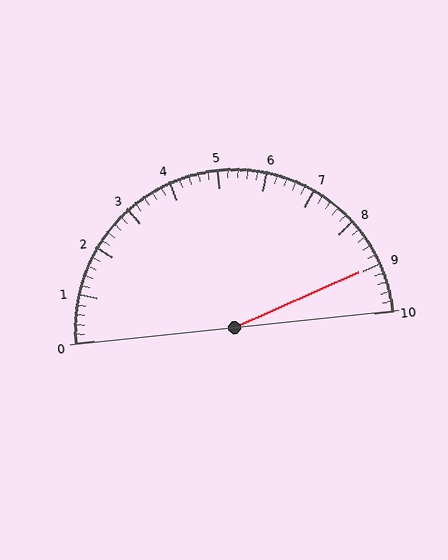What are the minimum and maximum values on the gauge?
The gauge ranges from 0 to 10.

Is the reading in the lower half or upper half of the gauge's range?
The reading is in the upper half of the range (0 to 10).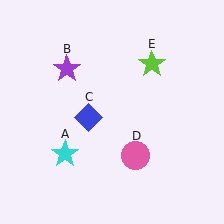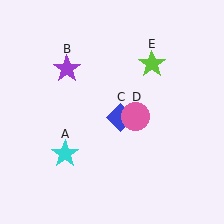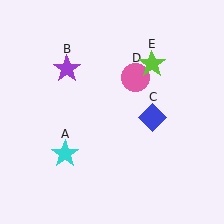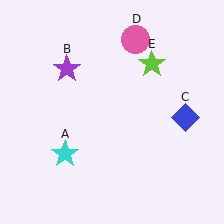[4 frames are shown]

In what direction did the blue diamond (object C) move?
The blue diamond (object C) moved right.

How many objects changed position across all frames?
2 objects changed position: blue diamond (object C), pink circle (object D).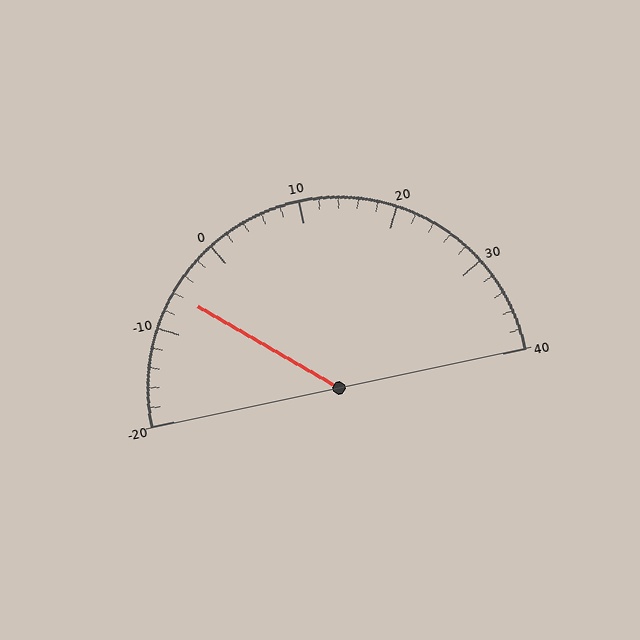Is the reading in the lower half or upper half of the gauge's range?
The reading is in the lower half of the range (-20 to 40).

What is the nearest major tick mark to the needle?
The nearest major tick mark is -10.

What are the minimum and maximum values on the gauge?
The gauge ranges from -20 to 40.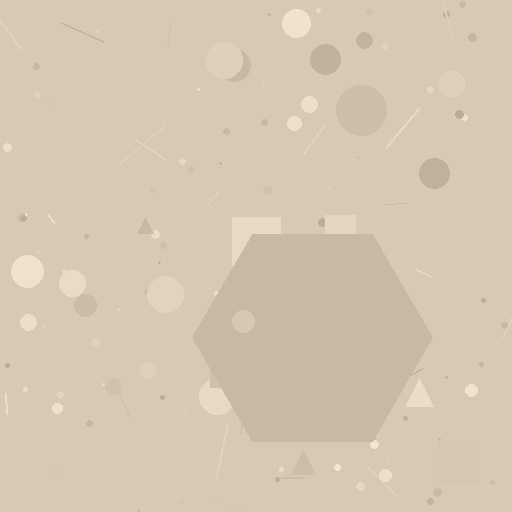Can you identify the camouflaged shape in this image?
The camouflaged shape is a hexagon.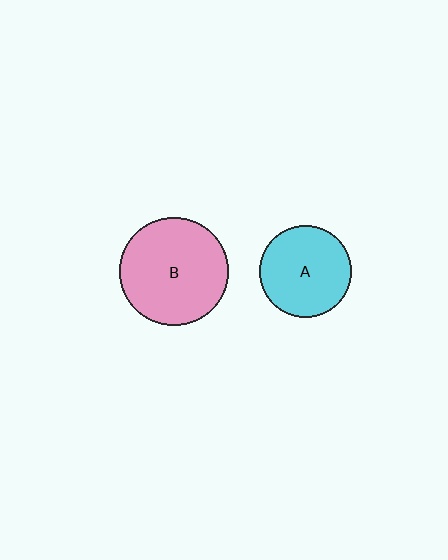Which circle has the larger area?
Circle B (pink).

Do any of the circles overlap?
No, none of the circles overlap.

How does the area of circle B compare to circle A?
Approximately 1.4 times.